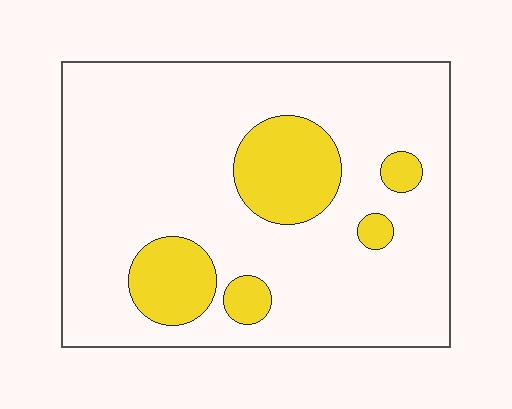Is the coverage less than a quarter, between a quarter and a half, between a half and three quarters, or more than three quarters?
Less than a quarter.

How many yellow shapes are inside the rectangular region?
5.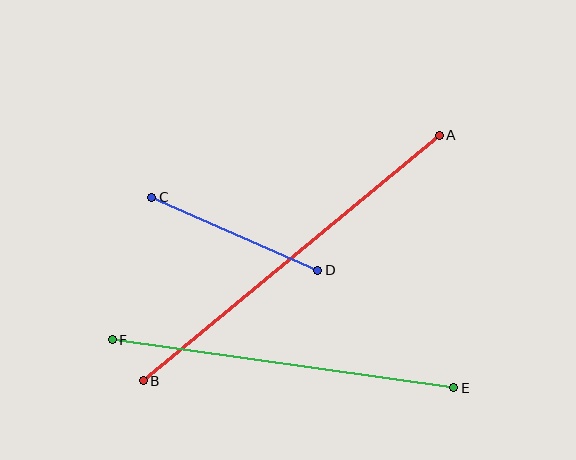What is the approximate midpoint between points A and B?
The midpoint is at approximately (291, 258) pixels.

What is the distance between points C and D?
The distance is approximately 182 pixels.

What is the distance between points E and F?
The distance is approximately 345 pixels.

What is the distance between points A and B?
The distance is approximately 384 pixels.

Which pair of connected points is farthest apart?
Points A and B are farthest apart.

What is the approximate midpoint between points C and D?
The midpoint is at approximately (235, 234) pixels.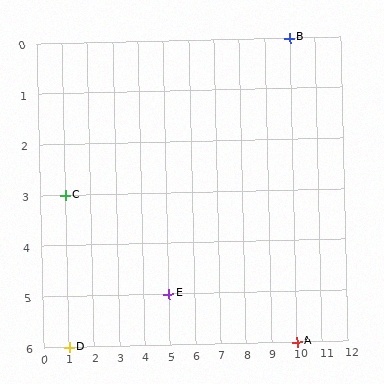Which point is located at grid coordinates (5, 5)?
Point E is at (5, 5).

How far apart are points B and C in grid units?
Points B and C are 9 columns and 3 rows apart (about 9.5 grid units diagonally).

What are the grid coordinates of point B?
Point B is at grid coordinates (10, 0).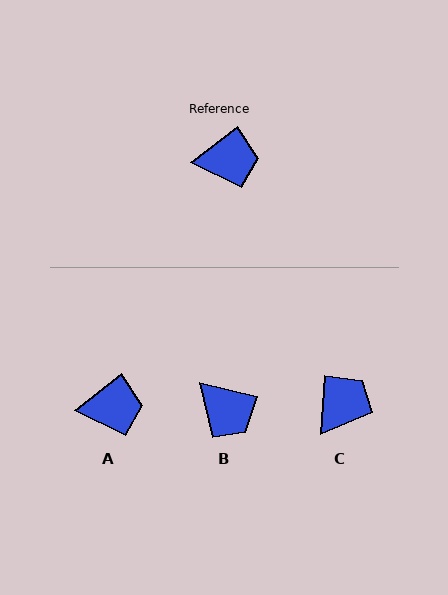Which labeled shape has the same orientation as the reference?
A.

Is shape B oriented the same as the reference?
No, it is off by about 51 degrees.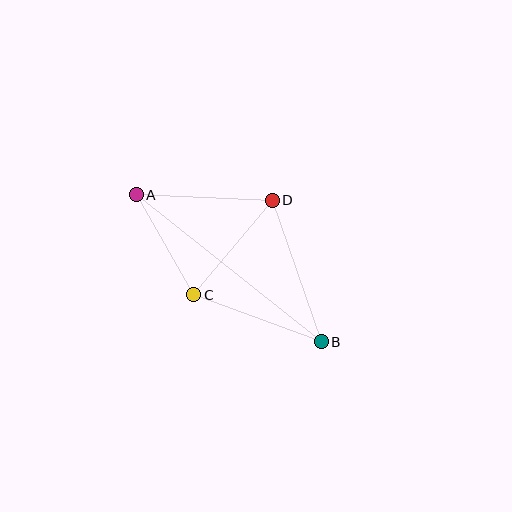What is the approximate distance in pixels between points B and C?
The distance between B and C is approximately 136 pixels.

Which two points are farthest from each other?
Points A and B are farthest from each other.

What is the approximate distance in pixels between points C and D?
The distance between C and D is approximately 123 pixels.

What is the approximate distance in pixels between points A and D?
The distance between A and D is approximately 136 pixels.